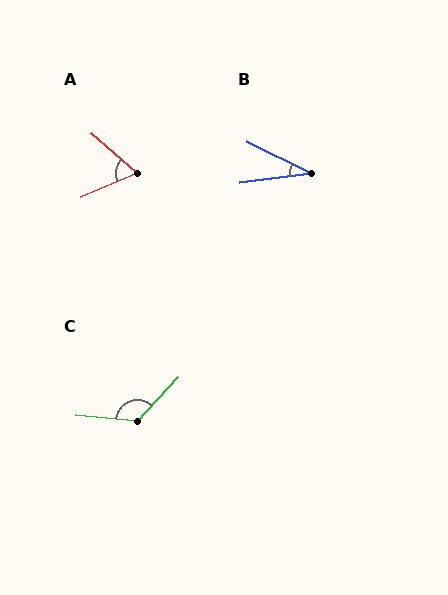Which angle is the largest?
C, at approximately 127 degrees.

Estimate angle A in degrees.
Approximately 64 degrees.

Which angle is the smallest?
B, at approximately 33 degrees.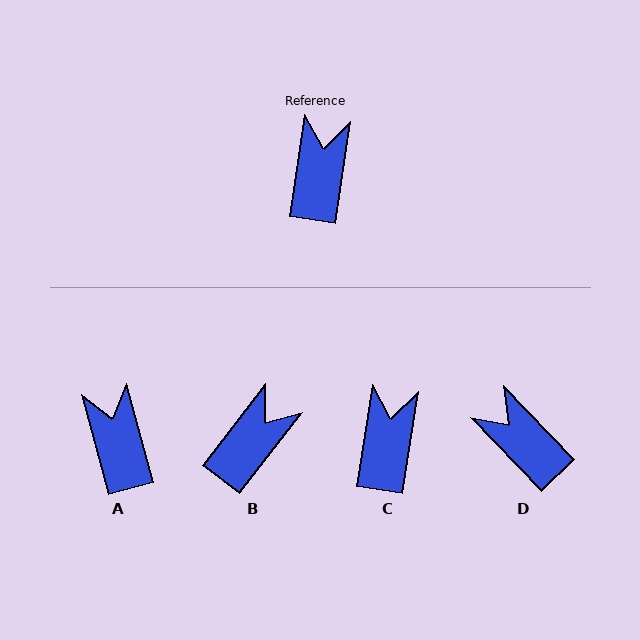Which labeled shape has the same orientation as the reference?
C.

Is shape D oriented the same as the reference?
No, it is off by about 53 degrees.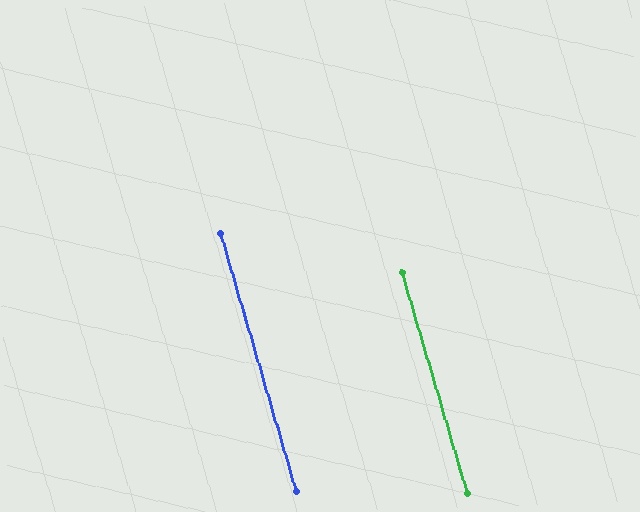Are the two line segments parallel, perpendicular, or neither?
Parallel — their directions differ by only 0.0°.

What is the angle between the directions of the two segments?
Approximately 0 degrees.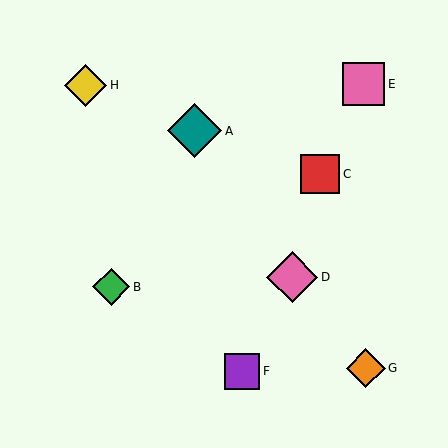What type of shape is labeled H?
Shape H is a yellow diamond.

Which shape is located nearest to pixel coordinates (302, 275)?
The pink diamond (labeled D) at (292, 277) is nearest to that location.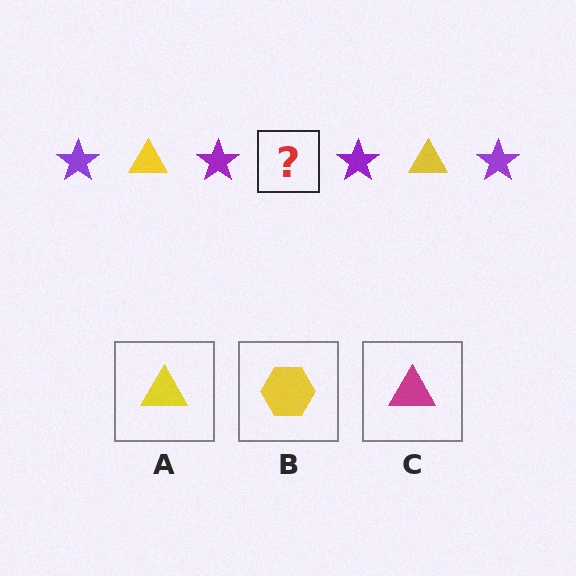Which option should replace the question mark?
Option A.